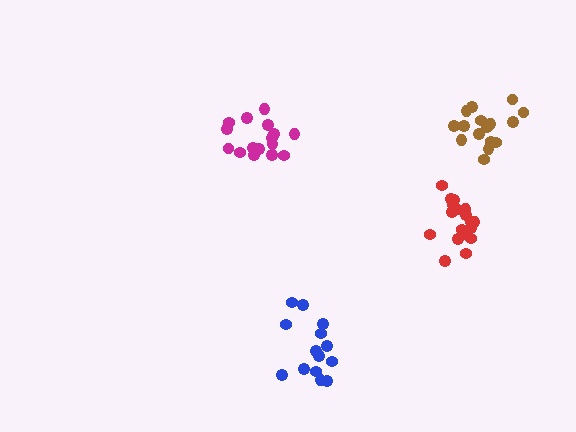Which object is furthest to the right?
The brown cluster is rightmost.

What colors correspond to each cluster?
The clusters are colored: brown, magenta, blue, red.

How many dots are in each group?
Group 1: 16 dots, Group 2: 17 dots, Group 3: 14 dots, Group 4: 18 dots (65 total).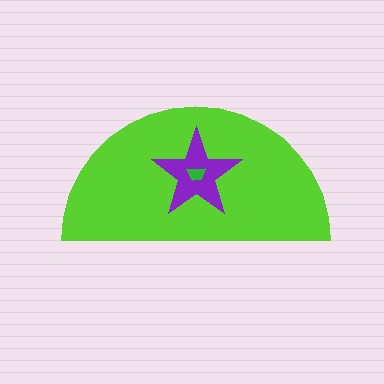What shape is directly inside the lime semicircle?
The purple star.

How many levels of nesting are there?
3.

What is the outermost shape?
The lime semicircle.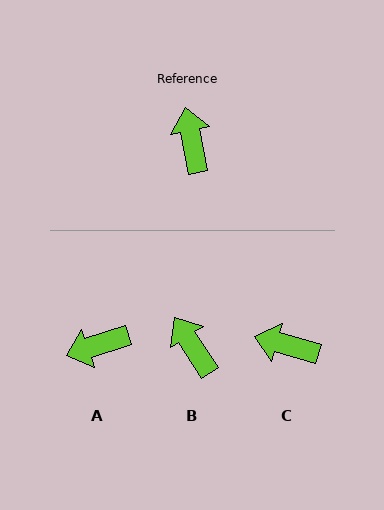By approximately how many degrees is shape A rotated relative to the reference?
Approximately 98 degrees counter-clockwise.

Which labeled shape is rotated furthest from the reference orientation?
A, about 98 degrees away.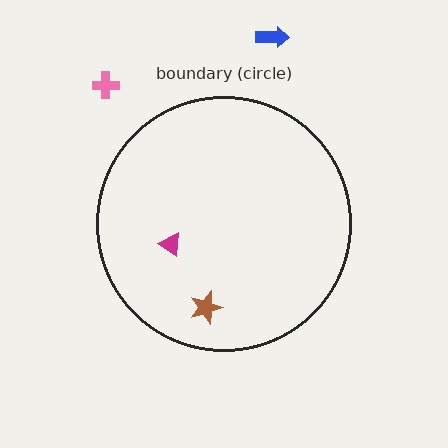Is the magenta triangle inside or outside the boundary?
Inside.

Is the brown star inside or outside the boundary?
Inside.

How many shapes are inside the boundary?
2 inside, 2 outside.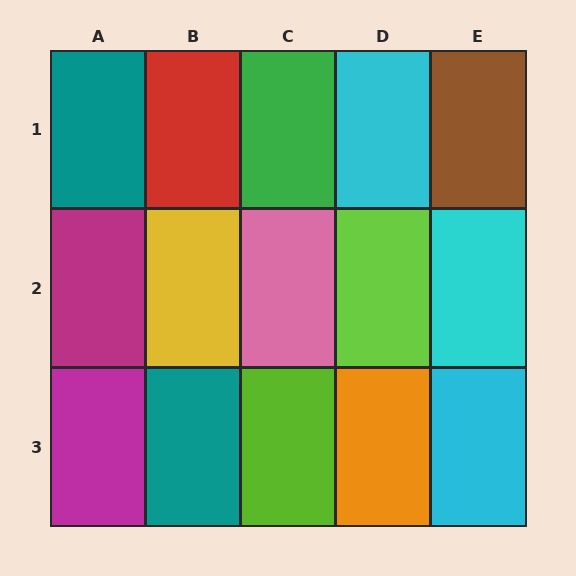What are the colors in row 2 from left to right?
Magenta, yellow, pink, lime, cyan.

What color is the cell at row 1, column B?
Red.